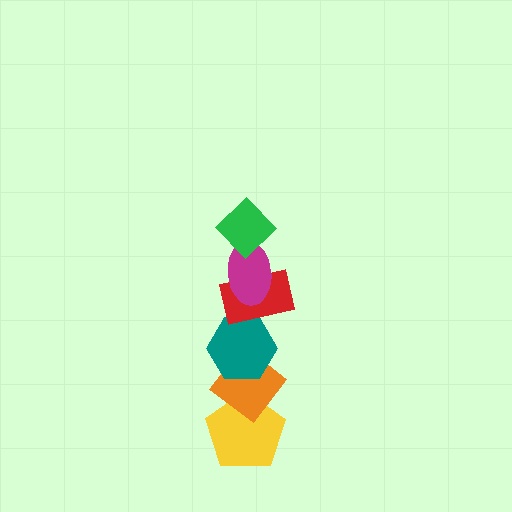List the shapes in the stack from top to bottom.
From top to bottom: the green diamond, the magenta ellipse, the red rectangle, the teal hexagon, the orange diamond, the yellow pentagon.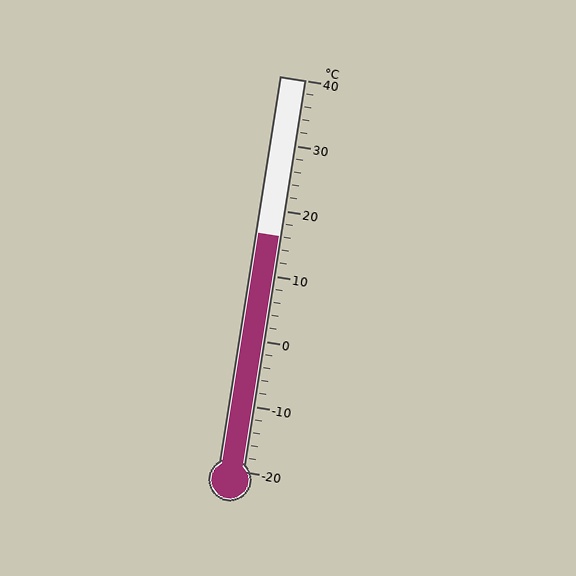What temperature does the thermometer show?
The thermometer shows approximately 16°C.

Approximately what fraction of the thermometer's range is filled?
The thermometer is filled to approximately 60% of its range.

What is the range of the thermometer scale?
The thermometer scale ranges from -20°C to 40°C.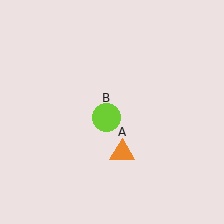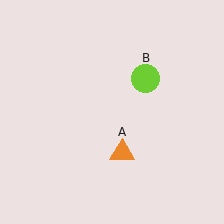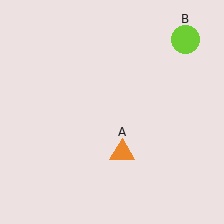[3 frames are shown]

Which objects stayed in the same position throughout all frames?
Orange triangle (object A) remained stationary.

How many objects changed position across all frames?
1 object changed position: lime circle (object B).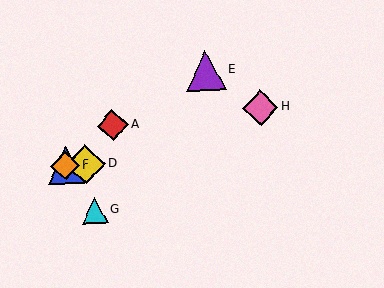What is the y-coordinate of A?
Object A is at y≈125.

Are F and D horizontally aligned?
Yes, both are at y≈166.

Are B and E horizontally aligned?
No, B is at y≈165 and E is at y≈70.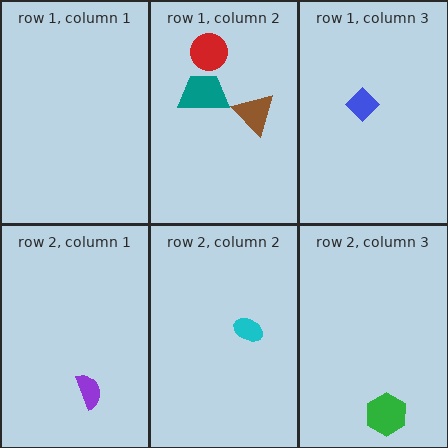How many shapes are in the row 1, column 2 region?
3.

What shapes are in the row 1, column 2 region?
The teal trapezoid, the red circle, the brown triangle.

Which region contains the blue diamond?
The row 1, column 3 region.